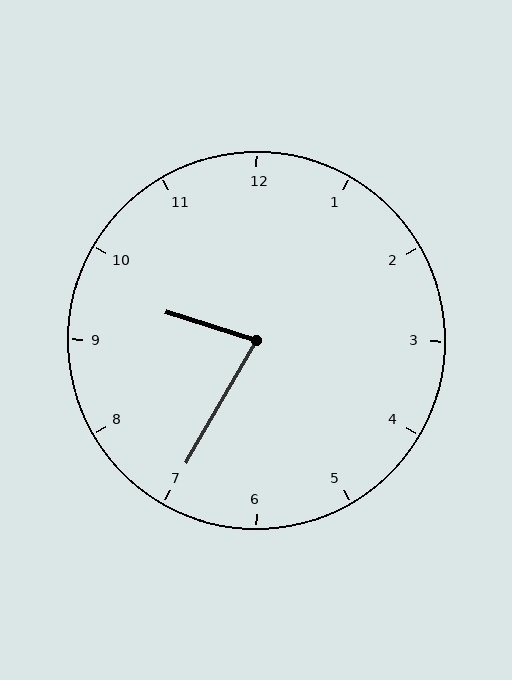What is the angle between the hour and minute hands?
Approximately 78 degrees.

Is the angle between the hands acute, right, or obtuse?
It is acute.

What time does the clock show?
9:35.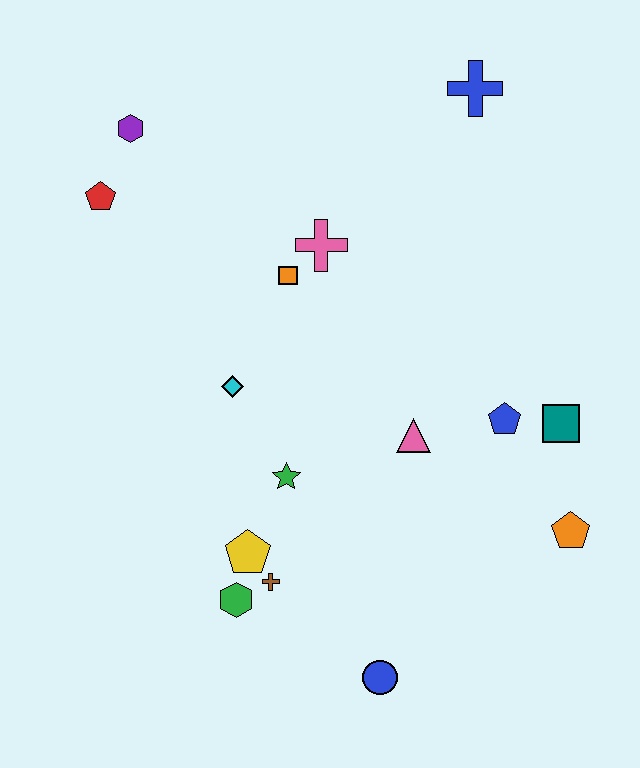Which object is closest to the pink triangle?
The blue pentagon is closest to the pink triangle.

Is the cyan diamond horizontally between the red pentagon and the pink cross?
Yes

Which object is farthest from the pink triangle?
The purple hexagon is farthest from the pink triangle.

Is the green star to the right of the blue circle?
No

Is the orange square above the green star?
Yes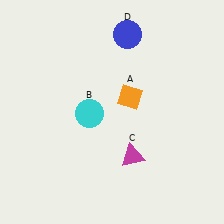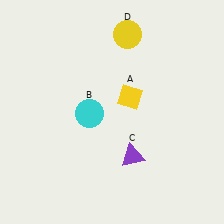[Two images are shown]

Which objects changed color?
A changed from orange to yellow. C changed from magenta to purple. D changed from blue to yellow.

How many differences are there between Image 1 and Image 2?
There are 3 differences between the two images.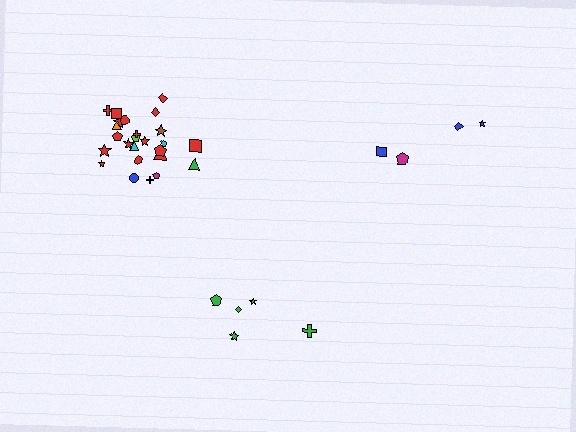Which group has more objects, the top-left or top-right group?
The top-left group.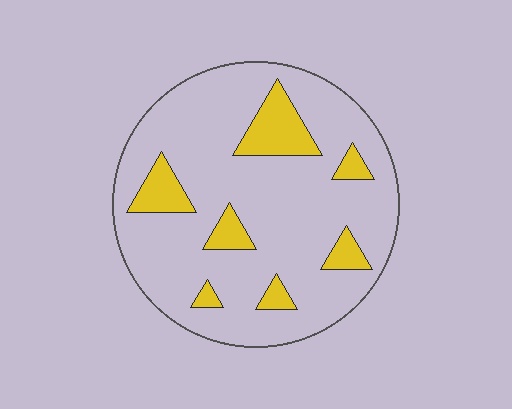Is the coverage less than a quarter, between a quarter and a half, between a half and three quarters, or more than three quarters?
Less than a quarter.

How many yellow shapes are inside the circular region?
7.